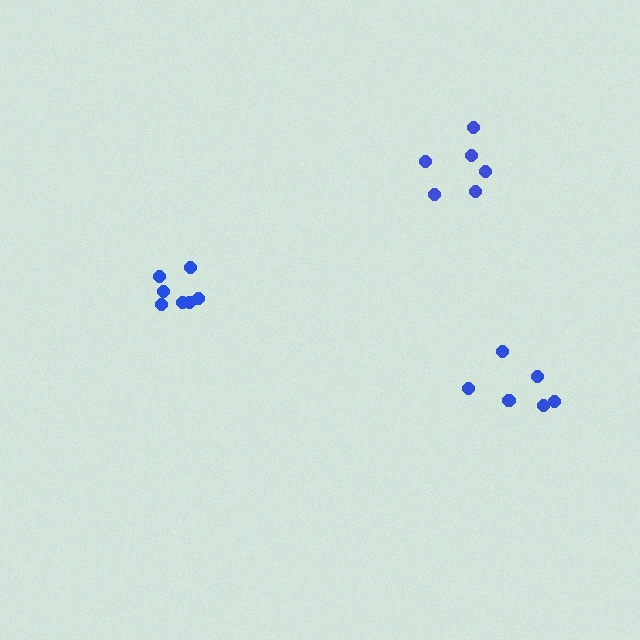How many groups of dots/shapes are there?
There are 3 groups.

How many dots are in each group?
Group 1: 7 dots, Group 2: 6 dots, Group 3: 6 dots (19 total).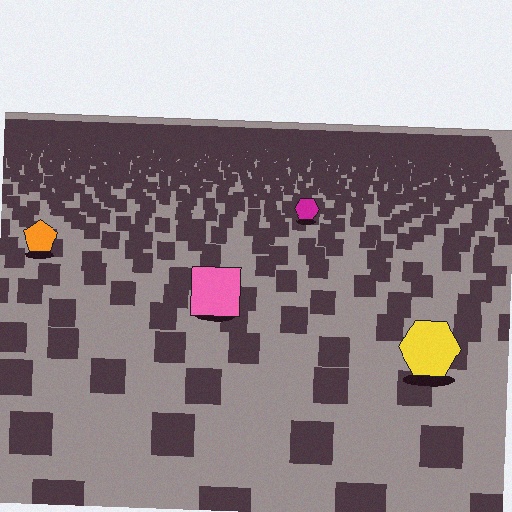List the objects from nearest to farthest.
From nearest to farthest: the yellow hexagon, the pink square, the orange pentagon, the magenta hexagon.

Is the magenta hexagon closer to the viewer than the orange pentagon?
No. The orange pentagon is closer — you can tell from the texture gradient: the ground texture is coarser near it.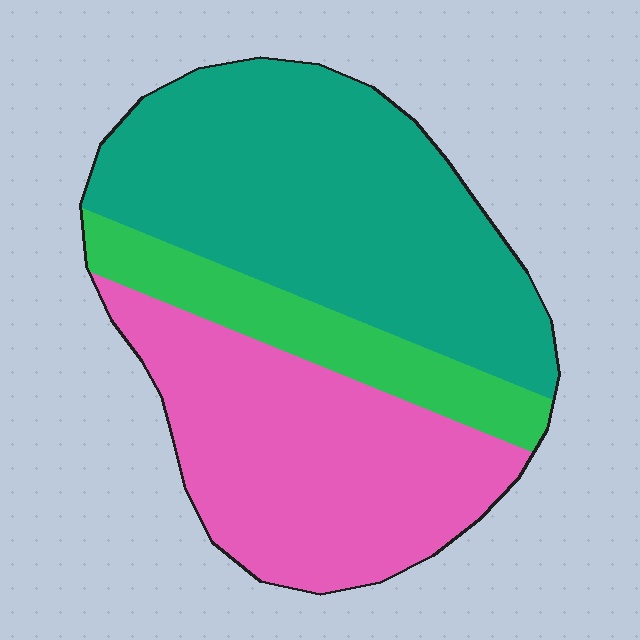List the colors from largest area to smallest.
From largest to smallest: teal, pink, green.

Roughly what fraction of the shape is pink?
Pink covers roughly 35% of the shape.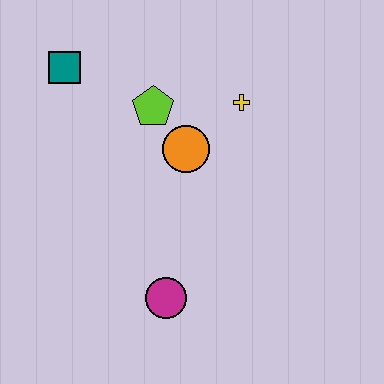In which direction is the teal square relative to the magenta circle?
The teal square is above the magenta circle.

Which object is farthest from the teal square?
The magenta circle is farthest from the teal square.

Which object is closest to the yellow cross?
The orange circle is closest to the yellow cross.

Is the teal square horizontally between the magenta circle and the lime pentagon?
No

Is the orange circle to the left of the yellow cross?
Yes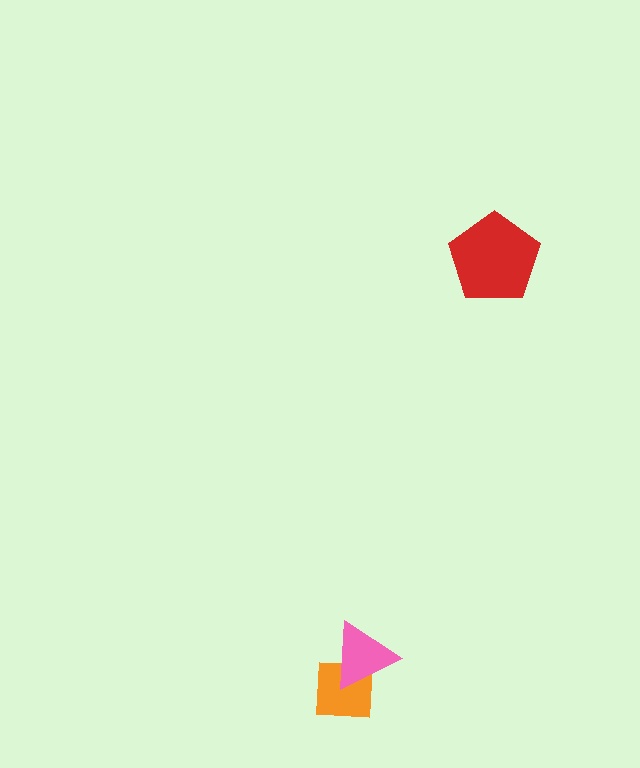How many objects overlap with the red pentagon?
0 objects overlap with the red pentagon.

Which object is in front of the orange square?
The pink triangle is in front of the orange square.